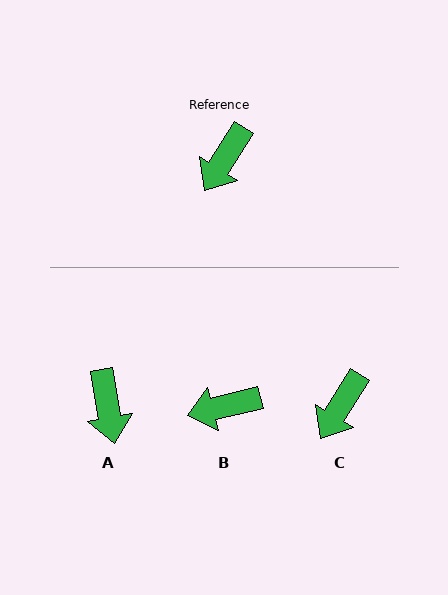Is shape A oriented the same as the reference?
No, it is off by about 42 degrees.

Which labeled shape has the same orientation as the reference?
C.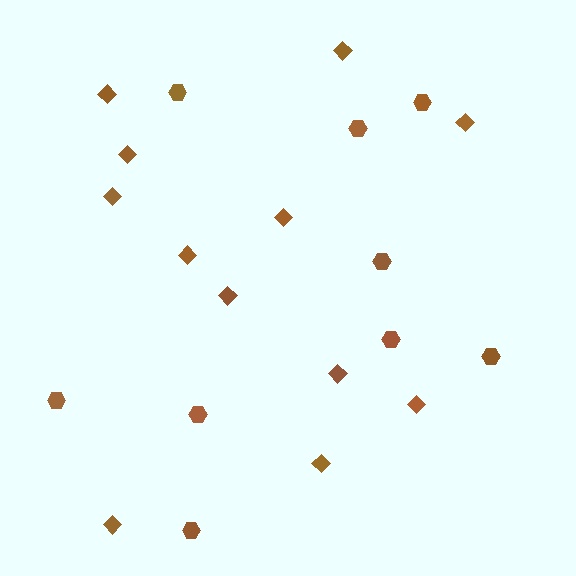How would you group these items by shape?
There are 2 groups: one group of diamonds (12) and one group of hexagons (9).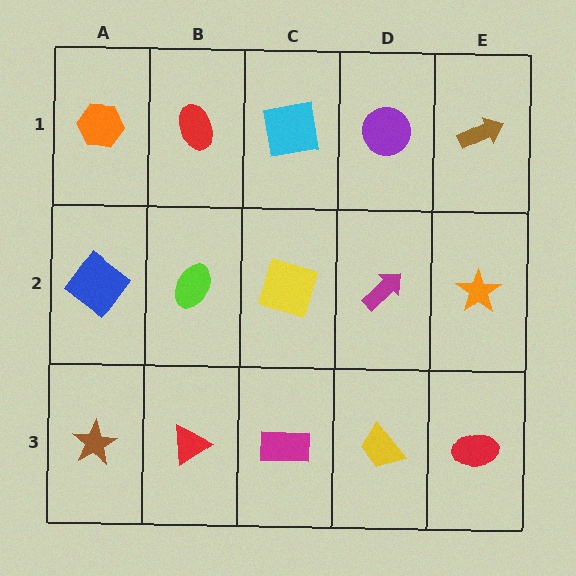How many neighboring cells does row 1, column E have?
2.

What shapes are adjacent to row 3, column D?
A magenta arrow (row 2, column D), a magenta rectangle (row 3, column C), a red ellipse (row 3, column E).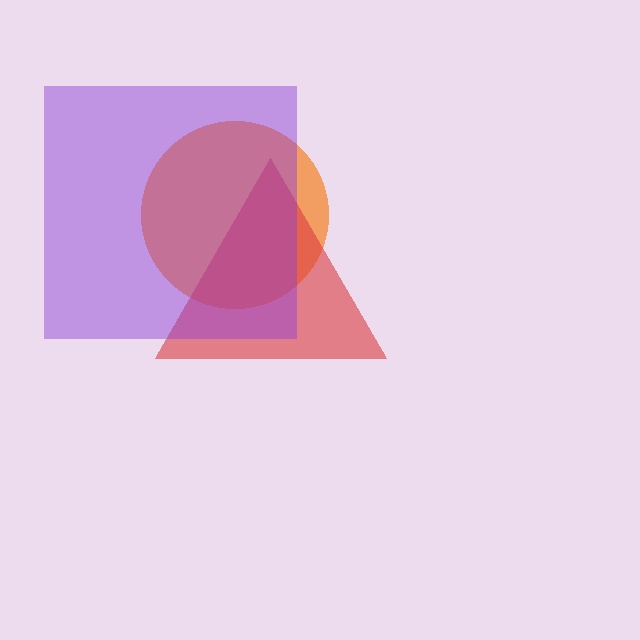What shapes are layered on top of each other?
The layered shapes are: an orange circle, a red triangle, a purple square.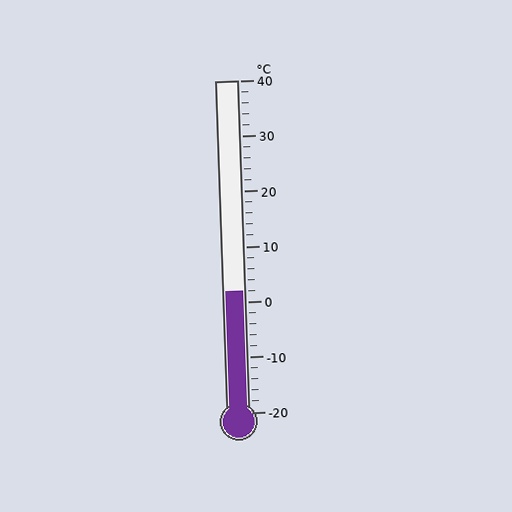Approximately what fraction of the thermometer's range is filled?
The thermometer is filled to approximately 35% of its range.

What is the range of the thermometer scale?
The thermometer scale ranges from -20°C to 40°C.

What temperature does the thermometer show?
The thermometer shows approximately 2°C.